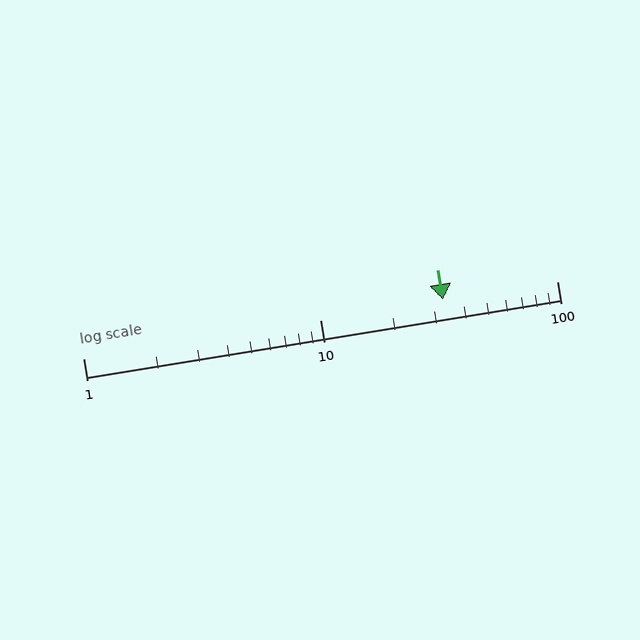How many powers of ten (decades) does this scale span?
The scale spans 2 decades, from 1 to 100.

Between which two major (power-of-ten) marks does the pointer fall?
The pointer is between 10 and 100.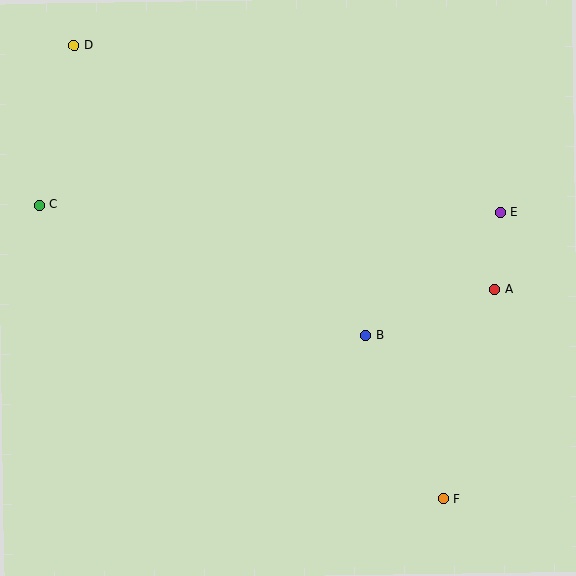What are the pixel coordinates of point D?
Point D is at (74, 46).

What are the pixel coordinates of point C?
Point C is at (39, 205).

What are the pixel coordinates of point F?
Point F is at (443, 498).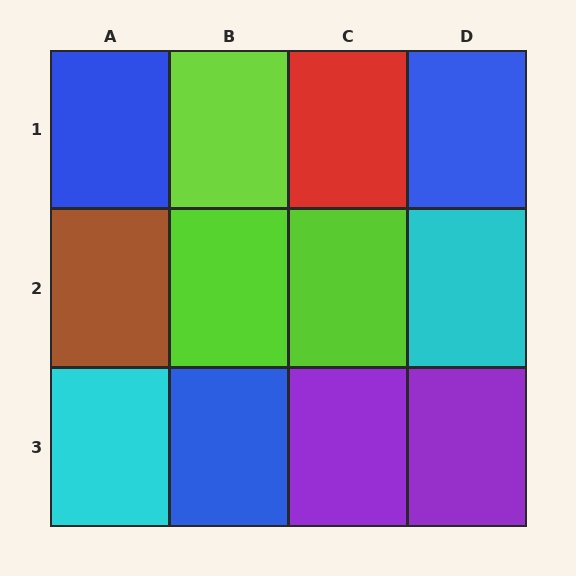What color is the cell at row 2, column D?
Cyan.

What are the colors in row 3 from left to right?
Cyan, blue, purple, purple.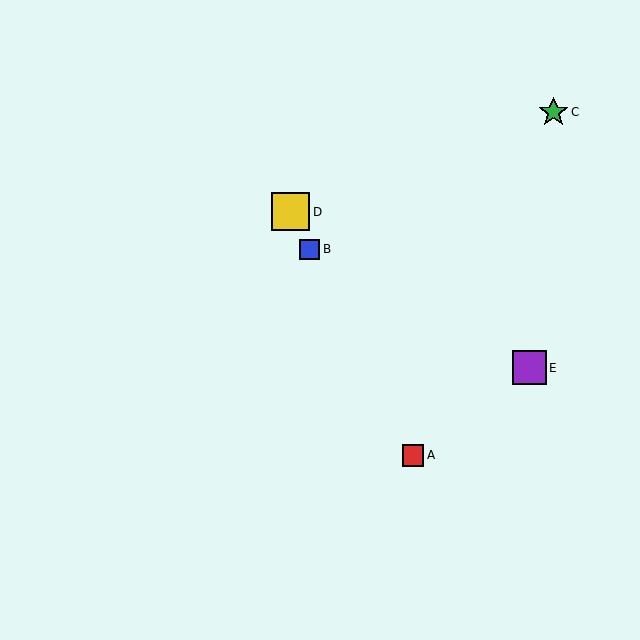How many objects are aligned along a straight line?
3 objects (A, B, D) are aligned along a straight line.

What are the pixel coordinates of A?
Object A is at (413, 455).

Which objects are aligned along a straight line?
Objects A, B, D are aligned along a straight line.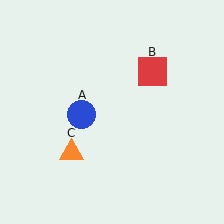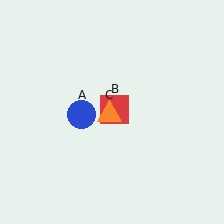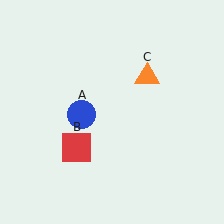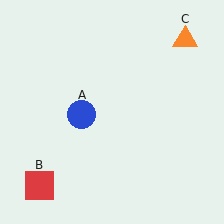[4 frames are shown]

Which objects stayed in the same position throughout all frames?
Blue circle (object A) remained stationary.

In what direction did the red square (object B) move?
The red square (object B) moved down and to the left.